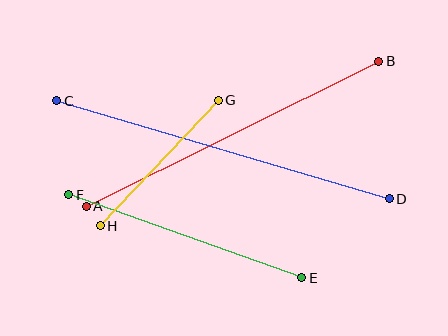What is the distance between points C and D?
The distance is approximately 346 pixels.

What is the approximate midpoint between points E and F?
The midpoint is at approximately (185, 236) pixels.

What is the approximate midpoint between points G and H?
The midpoint is at approximately (159, 163) pixels.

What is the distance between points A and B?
The distance is approximately 326 pixels.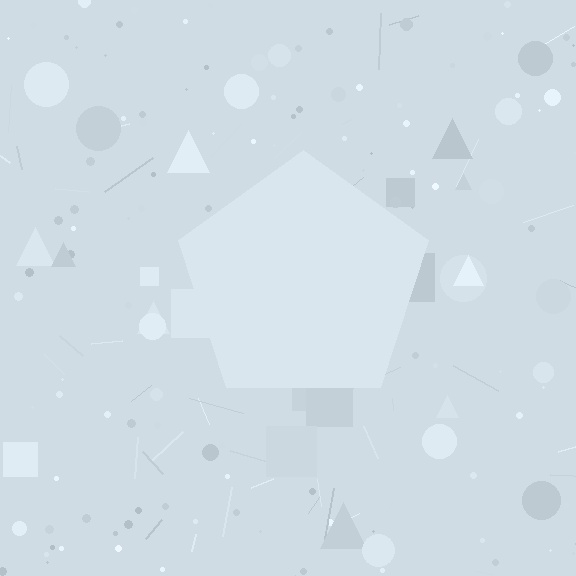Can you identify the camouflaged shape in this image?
The camouflaged shape is a pentagon.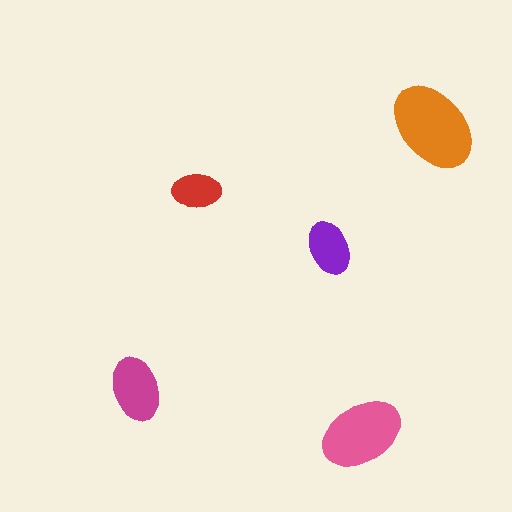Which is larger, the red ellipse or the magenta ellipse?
The magenta one.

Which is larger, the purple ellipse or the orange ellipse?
The orange one.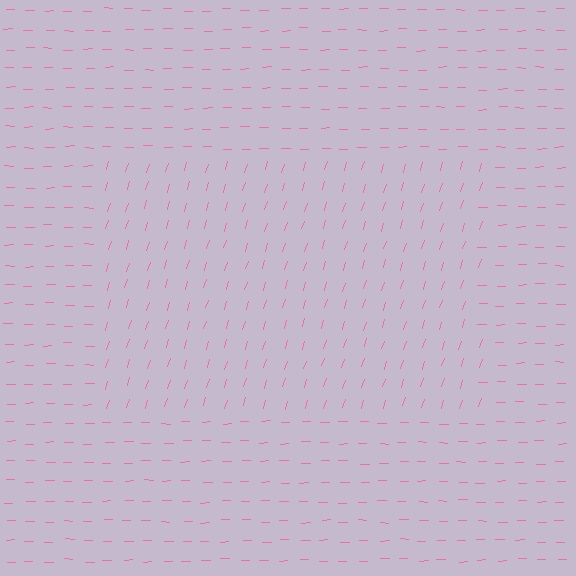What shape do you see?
I see a rectangle.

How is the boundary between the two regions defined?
The boundary is defined purely by a change in line orientation (approximately 72 degrees difference). All lines are the same color and thickness.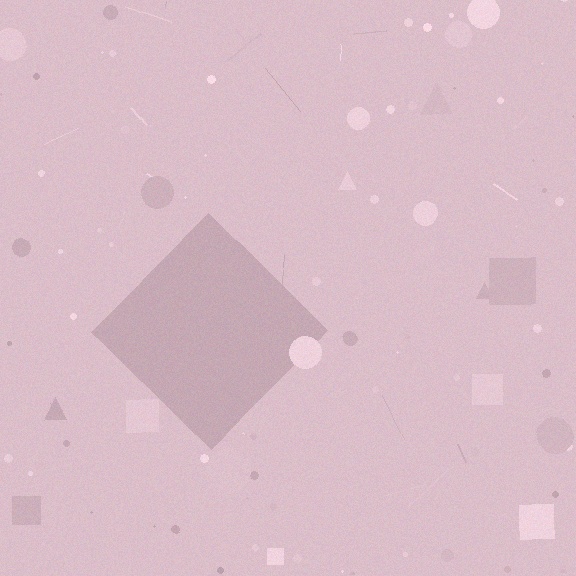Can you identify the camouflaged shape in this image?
The camouflaged shape is a diamond.